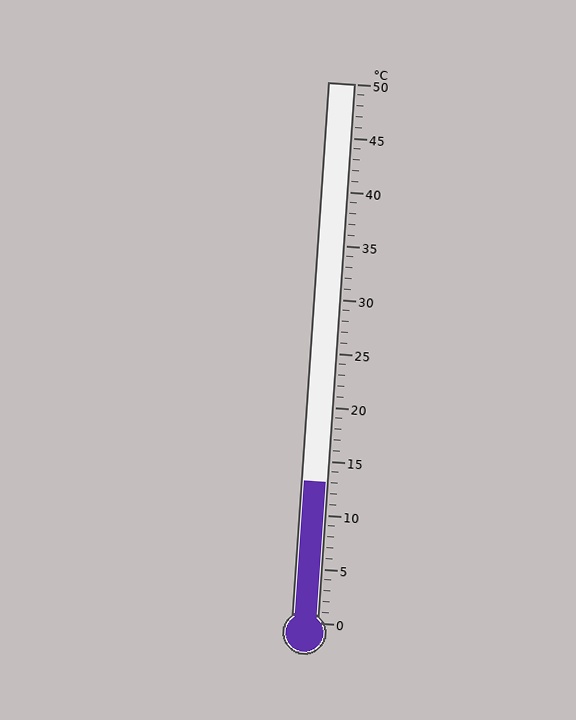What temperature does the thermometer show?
The thermometer shows approximately 13°C.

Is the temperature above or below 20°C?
The temperature is below 20°C.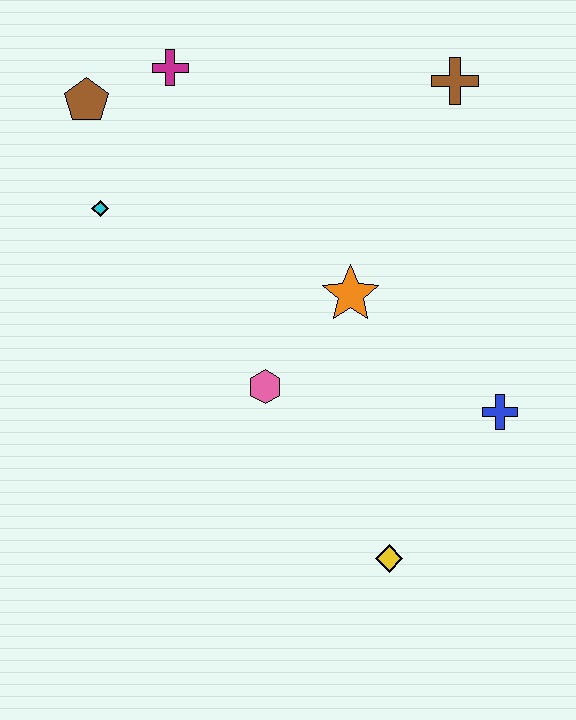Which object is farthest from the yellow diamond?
The brown pentagon is farthest from the yellow diamond.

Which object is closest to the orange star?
The pink hexagon is closest to the orange star.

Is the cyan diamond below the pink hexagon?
No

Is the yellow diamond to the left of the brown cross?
Yes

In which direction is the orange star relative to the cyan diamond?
The orange star is to the right of the cyan diamond.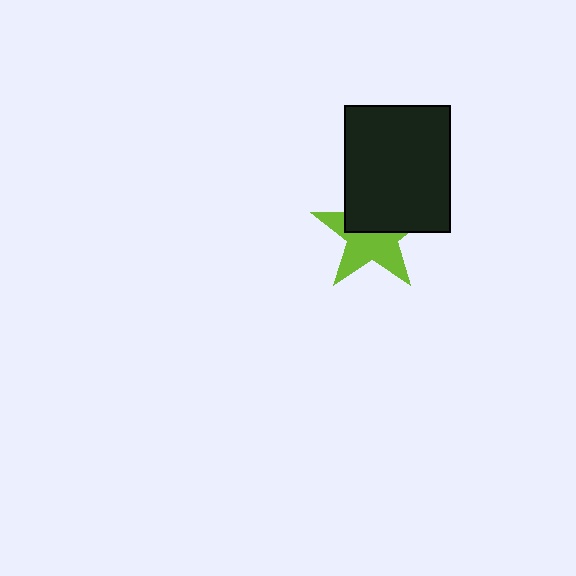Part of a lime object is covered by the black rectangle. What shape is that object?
It is a star.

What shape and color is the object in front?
The object in front is a black rectangle.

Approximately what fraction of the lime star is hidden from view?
Roughly 47% of the lime star is hidden behind the black rectangle.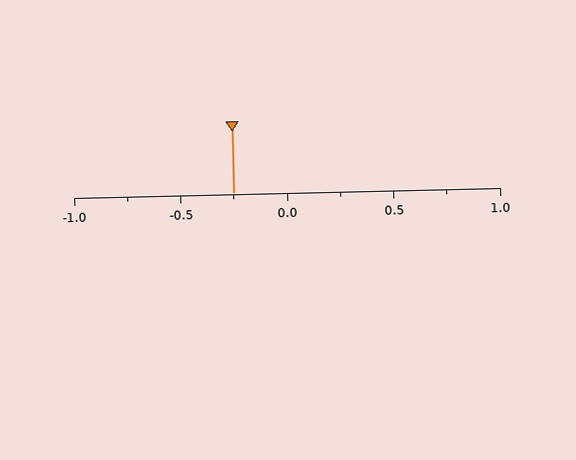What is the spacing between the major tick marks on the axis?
The major ticks are spaced 0.5 apart.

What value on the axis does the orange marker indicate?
The marker indicates approximately -0.25.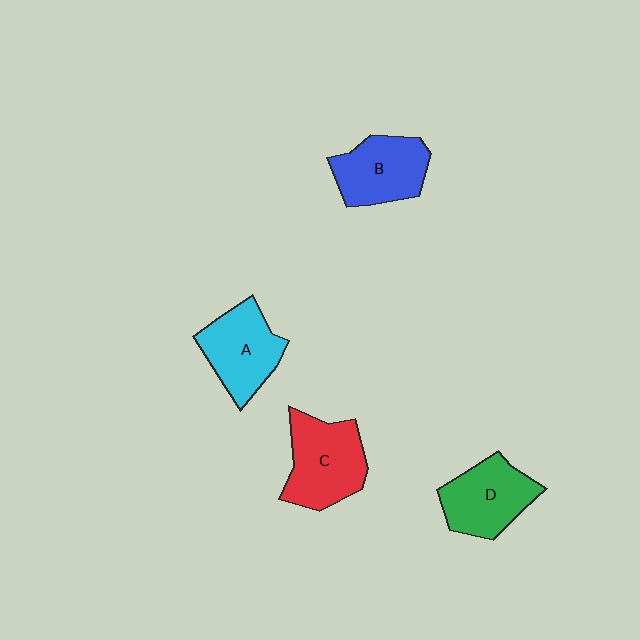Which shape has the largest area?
Shape C (red).